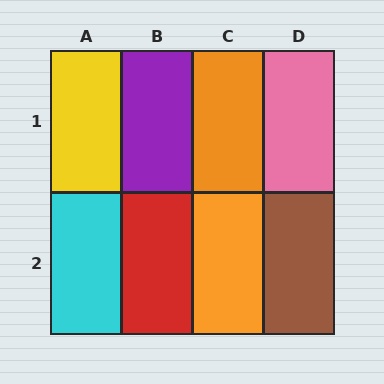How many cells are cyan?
1 cell is cyan.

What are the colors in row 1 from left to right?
Yellow, purple, orange, pink.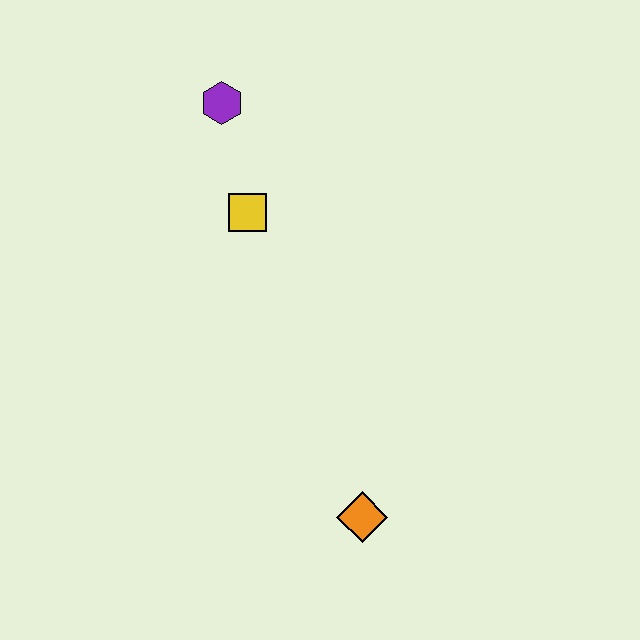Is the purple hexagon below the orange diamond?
No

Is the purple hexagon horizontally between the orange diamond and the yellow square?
No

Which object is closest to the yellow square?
The purple hexagon is closest to the yellow square.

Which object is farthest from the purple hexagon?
The orange diamond is farthest from the purple hexagon.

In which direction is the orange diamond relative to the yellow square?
The orange diamond is below the yellow square.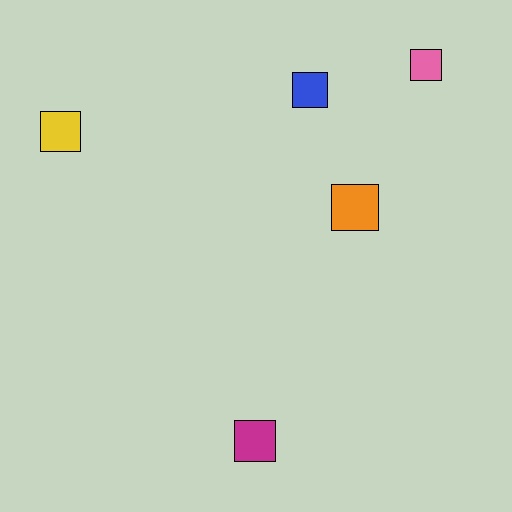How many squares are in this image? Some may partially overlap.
There are 5 squares.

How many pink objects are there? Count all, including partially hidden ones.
There is 1 pink object.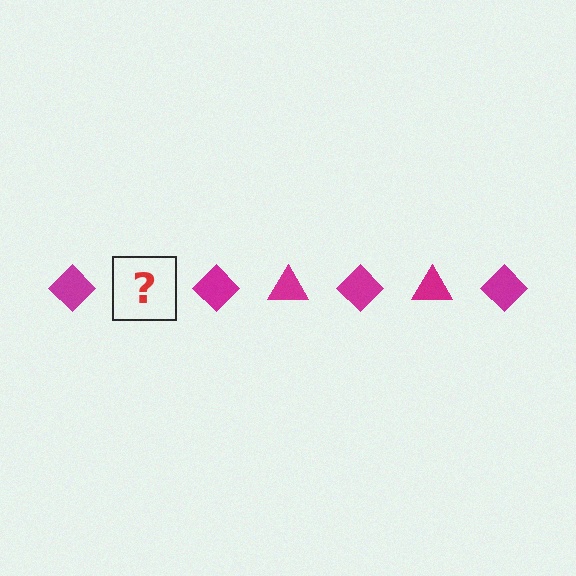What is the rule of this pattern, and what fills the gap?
The rule is that the pattern cycles through diamond, triangle shapes in magenta. The gap should be filled with a magenta triangle.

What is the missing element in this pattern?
The missing element is a magenta triangle.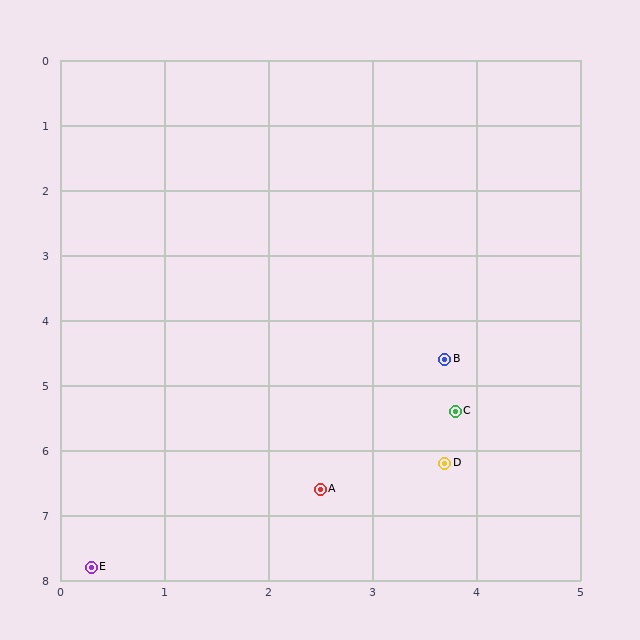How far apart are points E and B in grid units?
Points E and B are about 4.7 grid units apart.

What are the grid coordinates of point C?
Point C is at approximately (3.8, 5.4).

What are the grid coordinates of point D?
Point D is at approximately (3.7, 6.2).